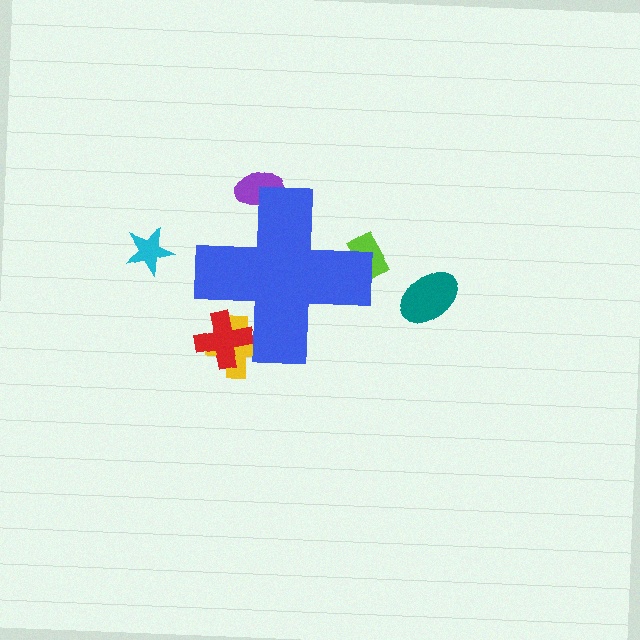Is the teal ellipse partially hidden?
No, the teal ellipse is fully visible.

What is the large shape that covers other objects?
A blue cross.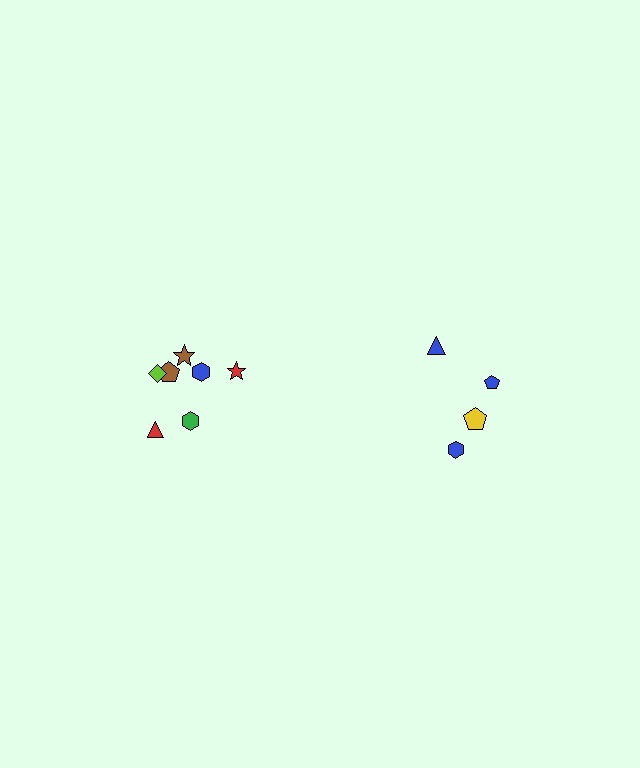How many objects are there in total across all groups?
There are 11 objects.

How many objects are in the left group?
There are 7 objects.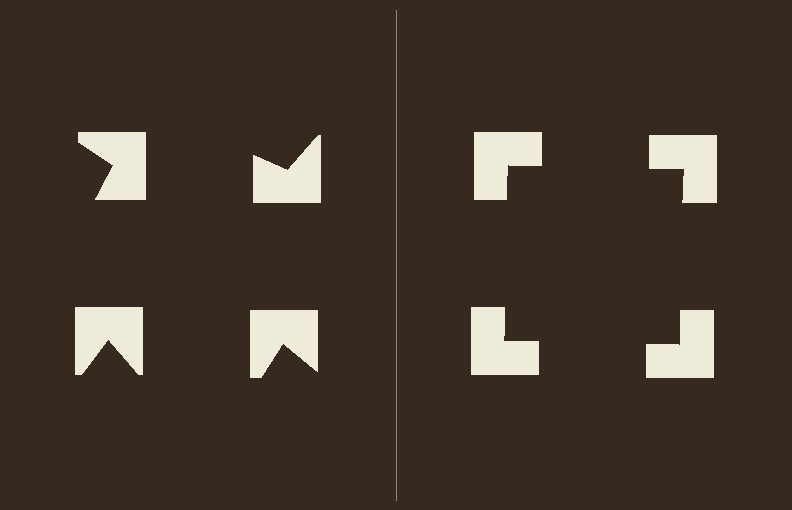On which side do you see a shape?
An illusory square appears on the right side. On the left side the wedge cuts are rotated, so no coherent shape forms.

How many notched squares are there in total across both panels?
8 — 4 on each side.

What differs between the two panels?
The notched squares are positioned identically on both sides; only the wedge orientations differ. On the right they align to a square; on the left they are misaligned.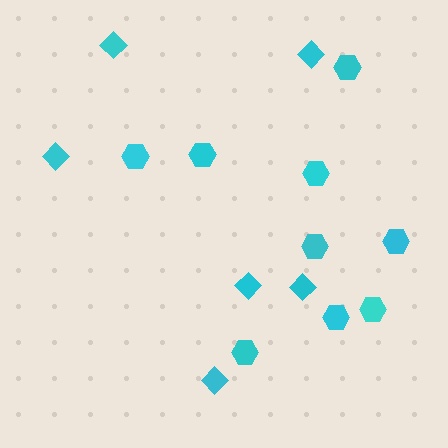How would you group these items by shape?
There are 2 groups: one group of hexagons (9) and one group of diamonds (6).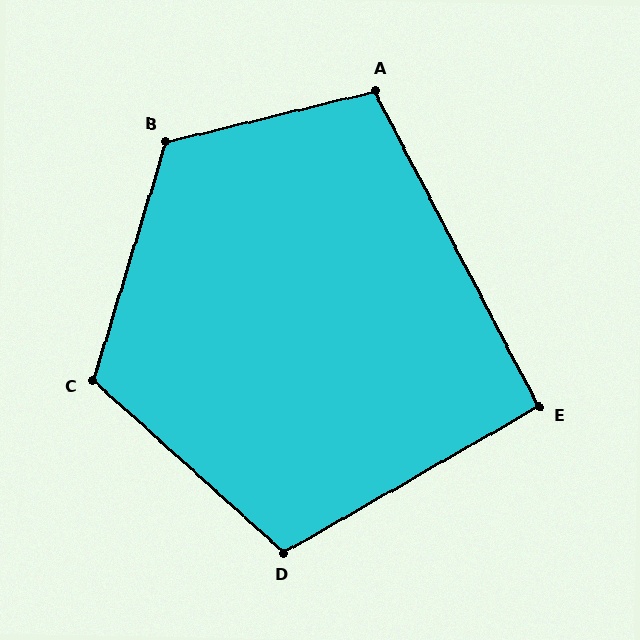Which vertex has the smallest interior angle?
E, at approximately 92 degrees.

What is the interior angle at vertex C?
Approximately 115 degrees (obtuse).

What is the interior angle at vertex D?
Approximately 108 degrees (obtuse).